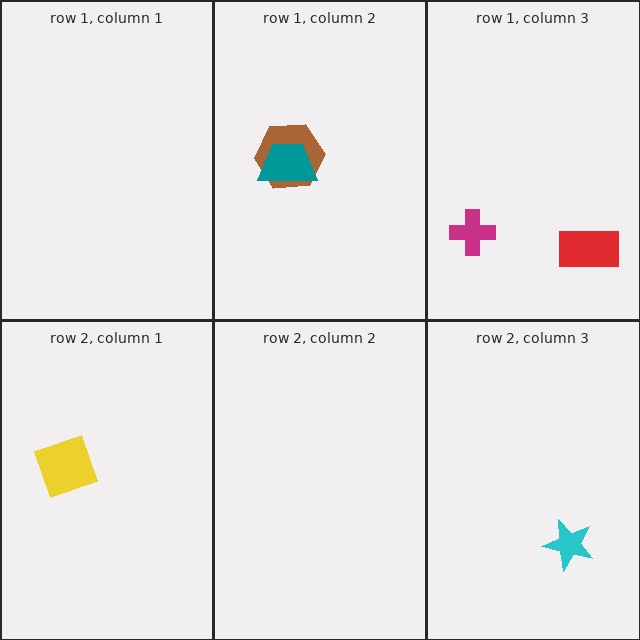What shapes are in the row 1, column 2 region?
The brown hexagon, the teal trapezoid.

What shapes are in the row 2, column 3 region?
The cyan star.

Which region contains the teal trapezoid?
The row 1, column 2 region.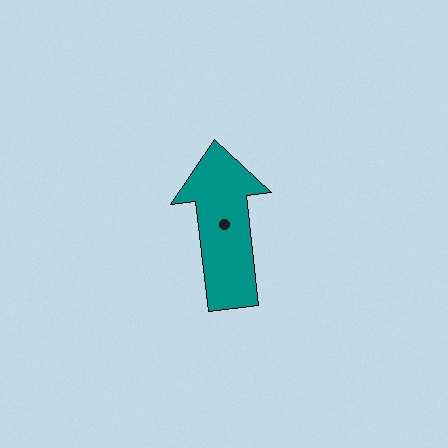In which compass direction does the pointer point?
North.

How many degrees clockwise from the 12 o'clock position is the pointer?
Approximately 354 degrees.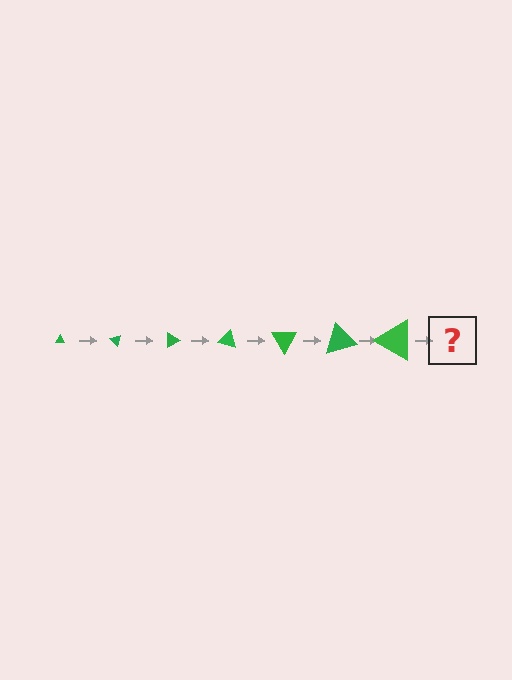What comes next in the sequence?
The next element should be a triangle, larger than the previous one and rotated 315 degrees from the start.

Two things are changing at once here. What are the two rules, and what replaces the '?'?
The two rules are that the triangle grows larger each step and it rotates 45 degrees each step. The '?' should be a triangle, larger than the previous one and rotated 315 degrees from the start.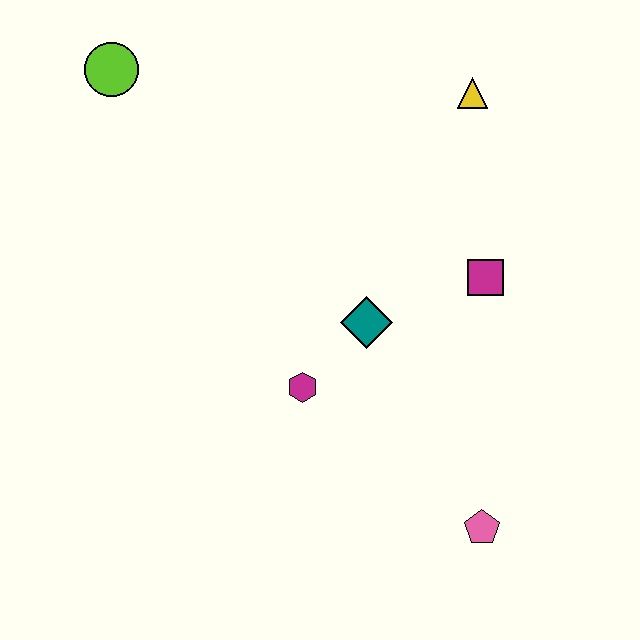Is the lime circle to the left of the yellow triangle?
Yes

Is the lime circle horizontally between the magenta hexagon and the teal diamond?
No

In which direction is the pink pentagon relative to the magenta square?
The pink pentagon is below the magenta square.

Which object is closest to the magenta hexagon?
The teal diamond is closest to the magenta hexagon.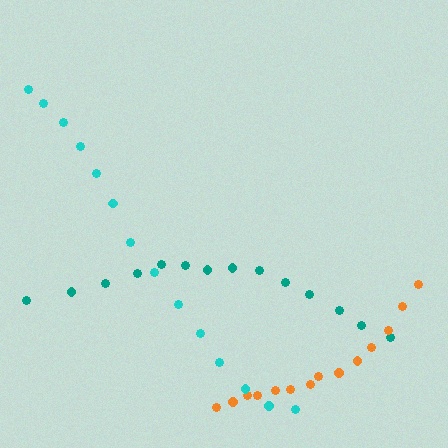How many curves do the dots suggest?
There are 3 distinct paths.